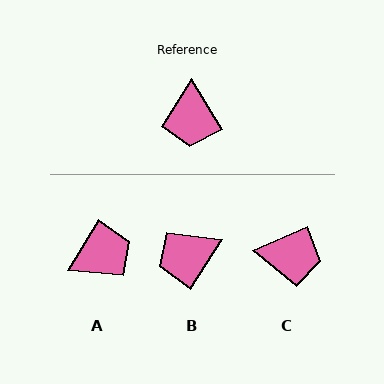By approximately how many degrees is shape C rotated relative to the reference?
Approximately 82 degrees counter-clockwise.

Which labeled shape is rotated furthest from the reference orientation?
A, about 117 degrees away.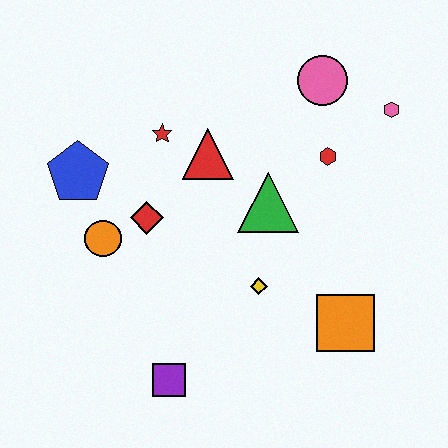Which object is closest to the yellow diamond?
The green triangle is closest to the yellow diamond.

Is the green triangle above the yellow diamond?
Yes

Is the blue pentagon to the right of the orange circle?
No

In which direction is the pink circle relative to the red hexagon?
The pink circle is above the red hexagon.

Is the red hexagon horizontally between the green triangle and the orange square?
Yes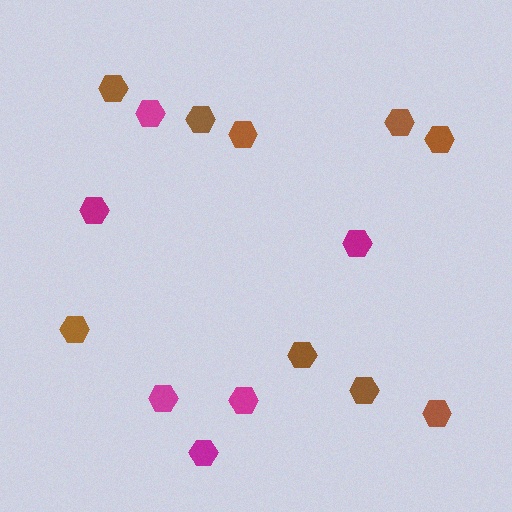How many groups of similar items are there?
There are 2 groups: one group of brown hexagons (9) and one group of magenta hexagons (6).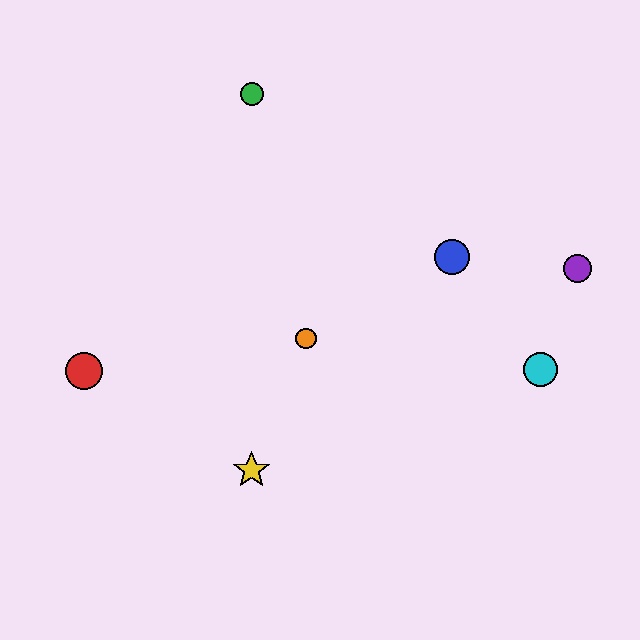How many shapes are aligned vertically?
2 shapes (the green circle, the yellow star) are aligned vertically.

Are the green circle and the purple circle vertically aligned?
No, the green circle is at x≈252 and the purple circle is at x≈578.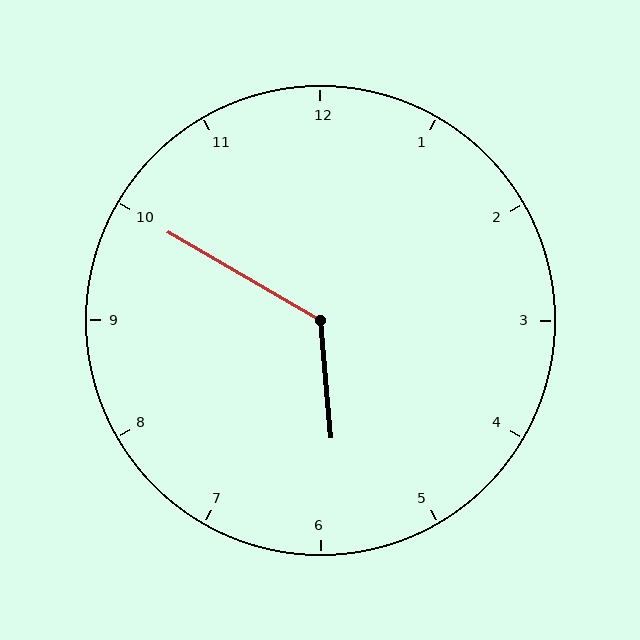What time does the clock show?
5:50.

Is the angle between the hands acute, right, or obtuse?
It is obtuse.